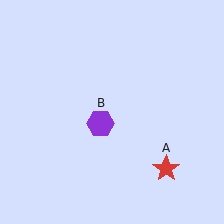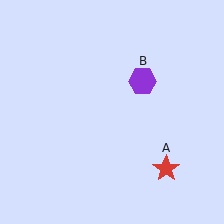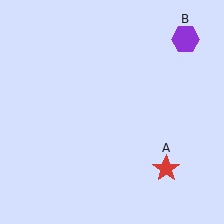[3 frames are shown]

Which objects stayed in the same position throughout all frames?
Red star (object A) remained stationary.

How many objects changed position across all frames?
1 object changed position: purple hexagon (object B).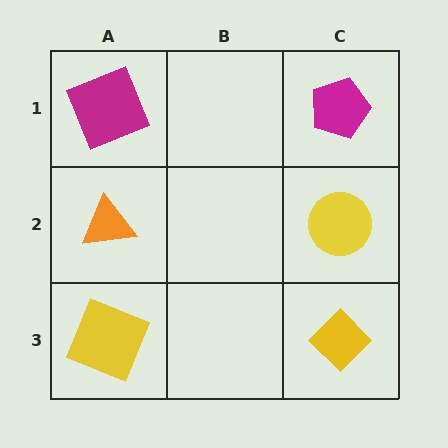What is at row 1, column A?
A magenta square.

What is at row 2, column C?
A yellow circle.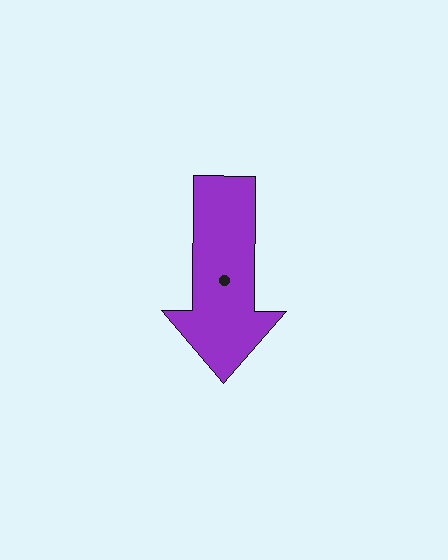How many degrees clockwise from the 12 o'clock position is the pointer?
Approximately 180 degrees.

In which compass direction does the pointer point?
South.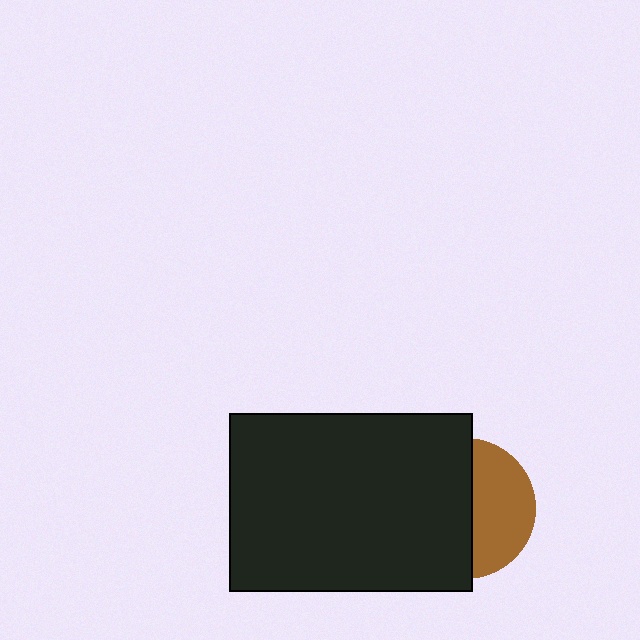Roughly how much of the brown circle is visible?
A small part of it is visible (roughly 42%).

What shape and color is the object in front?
The object in front is a black rectangle.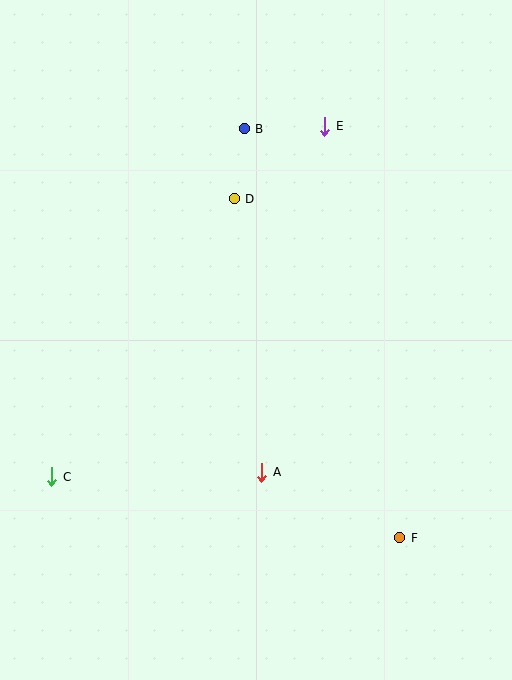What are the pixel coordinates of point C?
Point C is at (52, 477).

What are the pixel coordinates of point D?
Point D is at (234, 199).